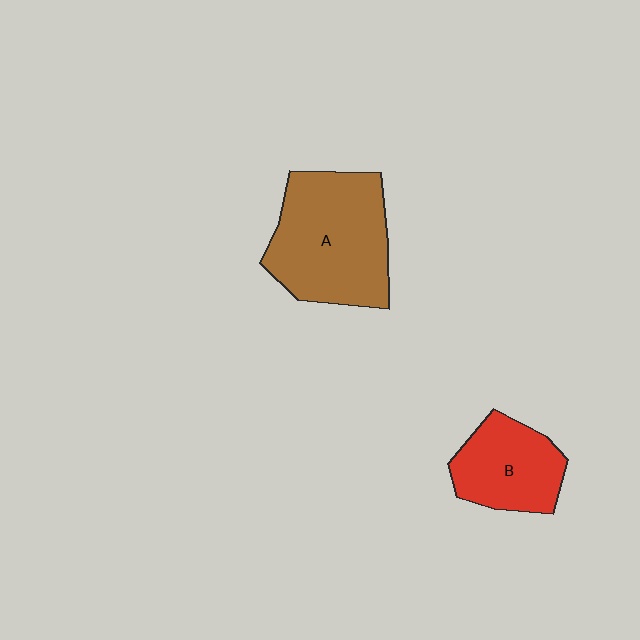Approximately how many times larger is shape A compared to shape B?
Approximately 1.7 times.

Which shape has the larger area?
Shape A (brown).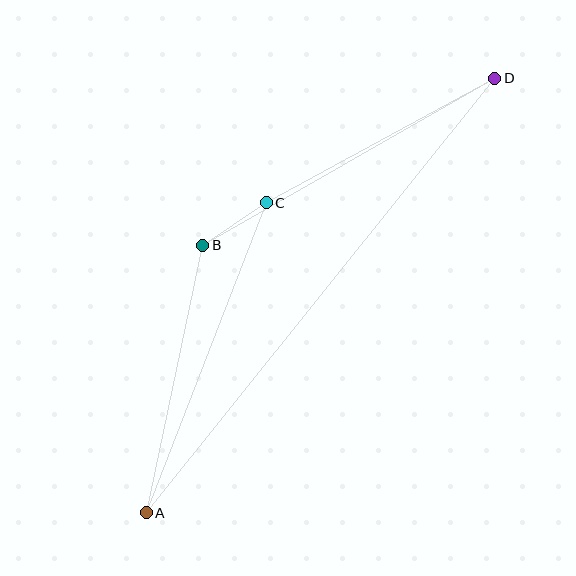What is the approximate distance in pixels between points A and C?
The distance between A and C is approximately 332 pixels.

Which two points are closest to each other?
Points B and C are closest to each other.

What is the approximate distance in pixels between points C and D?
The distance between C and D is approximately 260 pixels.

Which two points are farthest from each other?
Points A and D are farthest from each other.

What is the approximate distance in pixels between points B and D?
The distance between B and D is approximately 337 pixels.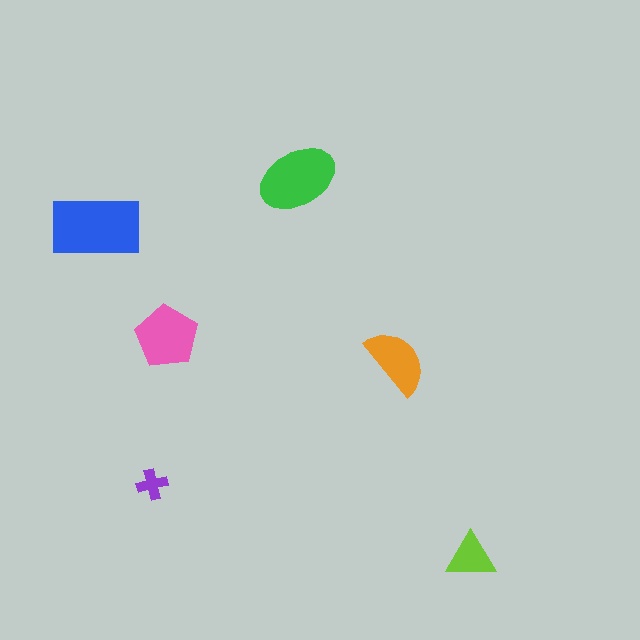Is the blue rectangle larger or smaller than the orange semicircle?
Larger.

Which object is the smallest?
The purple cross.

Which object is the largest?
The blue rectangle.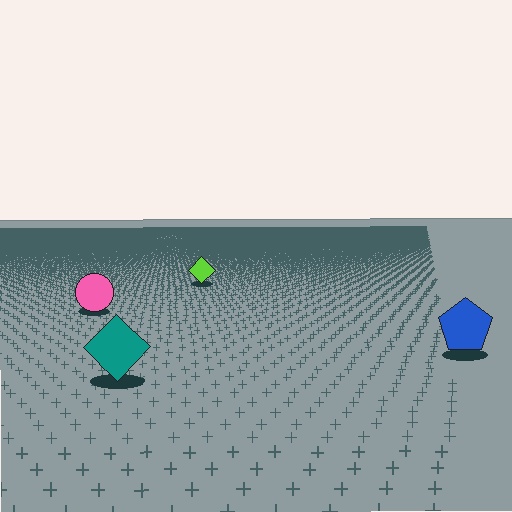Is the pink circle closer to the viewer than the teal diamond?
No. The teal diamond is closer — you can tell from the texture gradient: the ground texture is coarser near it.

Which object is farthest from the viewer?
The lime diamond is farthest from the viewer. It appears smaller and the ground texture around it is denser.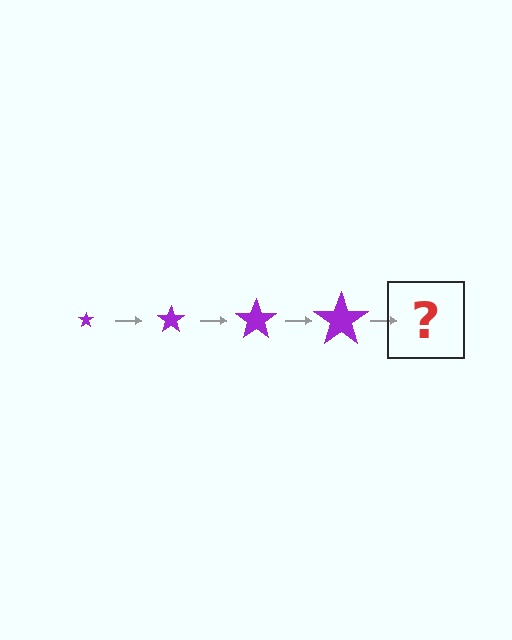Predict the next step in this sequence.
The next step is a purple star, larger than the previous one.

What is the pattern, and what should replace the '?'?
The pattern is that the star gets progressively larger each step. The '?' should be a purple star, larger than the previous one.